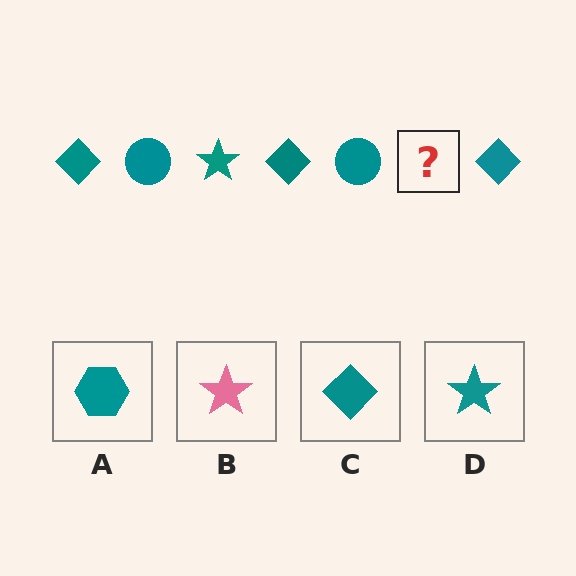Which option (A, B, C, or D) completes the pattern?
D.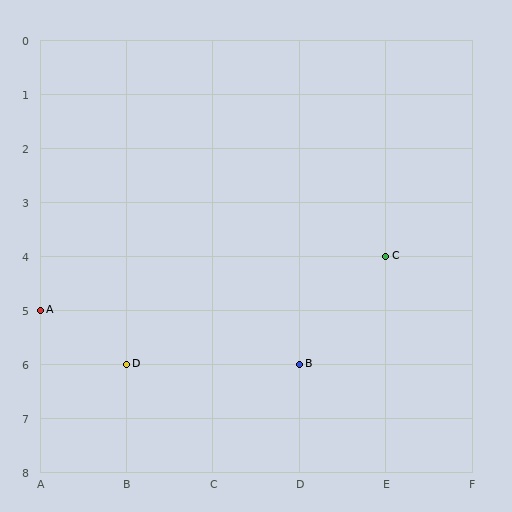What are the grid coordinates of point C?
Point C is at grid coordinates (E, 4).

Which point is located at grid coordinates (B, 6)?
Point D is at (B, 6).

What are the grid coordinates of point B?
Point B is at grid coordinates (D, 6).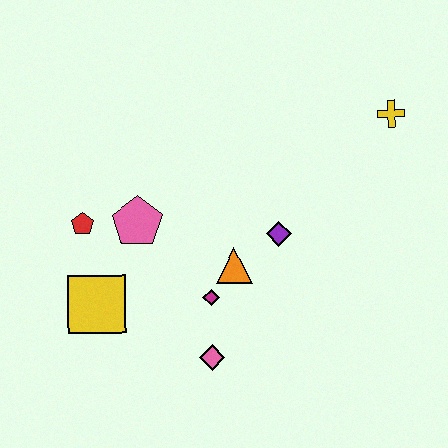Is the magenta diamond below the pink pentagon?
Yes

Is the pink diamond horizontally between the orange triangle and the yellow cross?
No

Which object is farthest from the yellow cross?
The yellow square is farthest from the yellow cross.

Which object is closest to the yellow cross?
The purple diamond is closest to the yellow cross.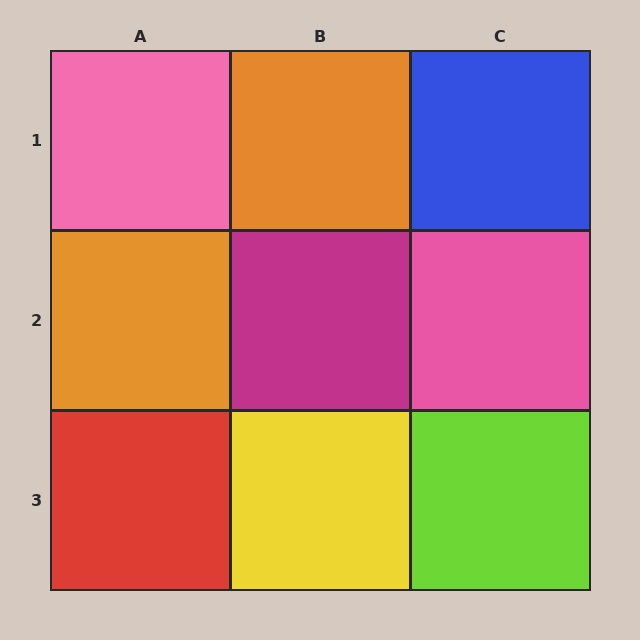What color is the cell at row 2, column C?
Pink.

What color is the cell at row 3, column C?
Lime.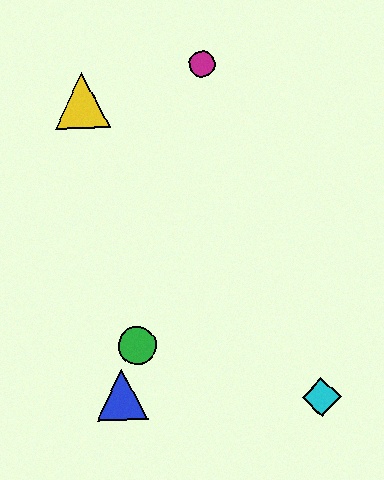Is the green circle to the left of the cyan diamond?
Yes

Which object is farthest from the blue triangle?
The magenta circle is farthest from the blue triangle.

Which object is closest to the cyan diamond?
The green circle is closest to the cyan diamond.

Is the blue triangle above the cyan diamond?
Yes